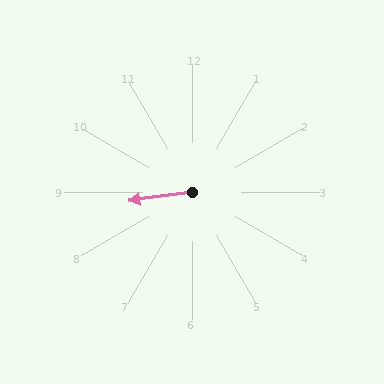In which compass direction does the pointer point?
West.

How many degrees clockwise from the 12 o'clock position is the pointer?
Approximately 262 degrees.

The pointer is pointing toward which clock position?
Roughly 9 o'clock.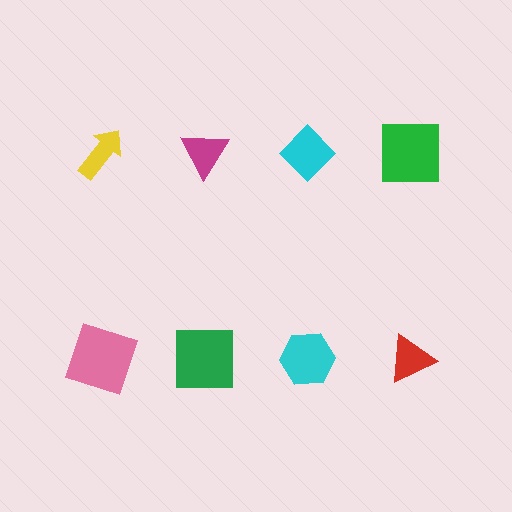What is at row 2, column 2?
A green square.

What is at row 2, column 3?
A cyan hexagon.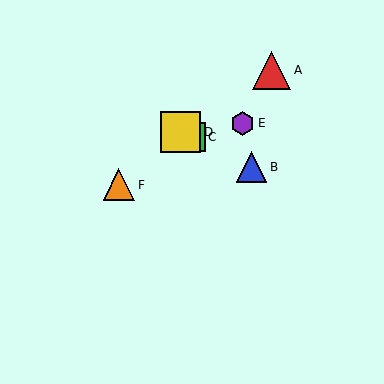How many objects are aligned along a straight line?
3 objects (B, C, D) are aligned along a straight line.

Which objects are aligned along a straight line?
Objects B, C, D are aligned along a straight line.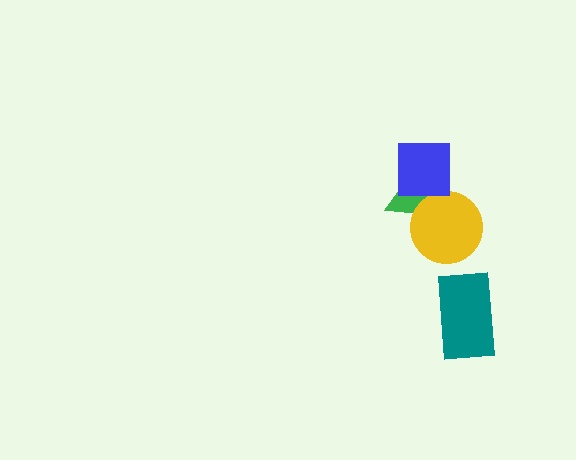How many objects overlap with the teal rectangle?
0 objects overlap with the teal rectangle.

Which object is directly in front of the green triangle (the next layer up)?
The yellow circle is directly in front of the green triangle.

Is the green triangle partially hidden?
Yes, it is partially covered by another shape.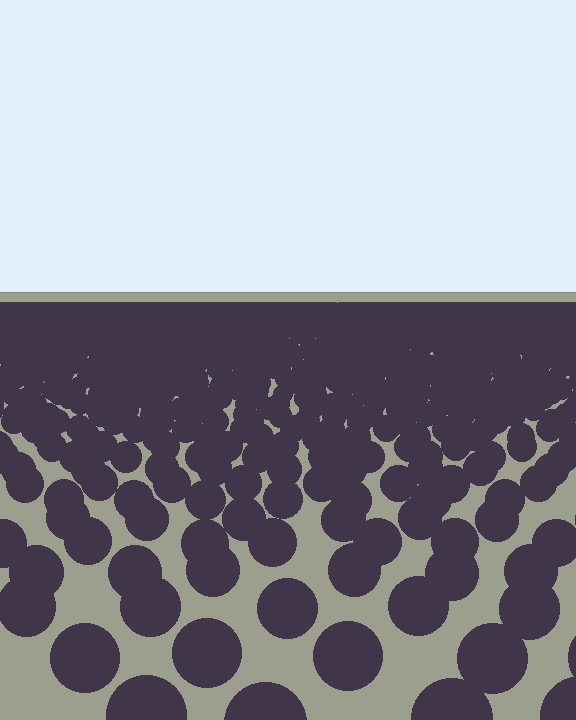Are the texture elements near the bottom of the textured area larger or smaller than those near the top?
Larger. Near the bottom, elements are closer to the viewer and appear at a bigger on-screen size.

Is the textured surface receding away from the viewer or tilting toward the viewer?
The surface is receding away from the viewer. Texture elements get smaller and denser toward the top.